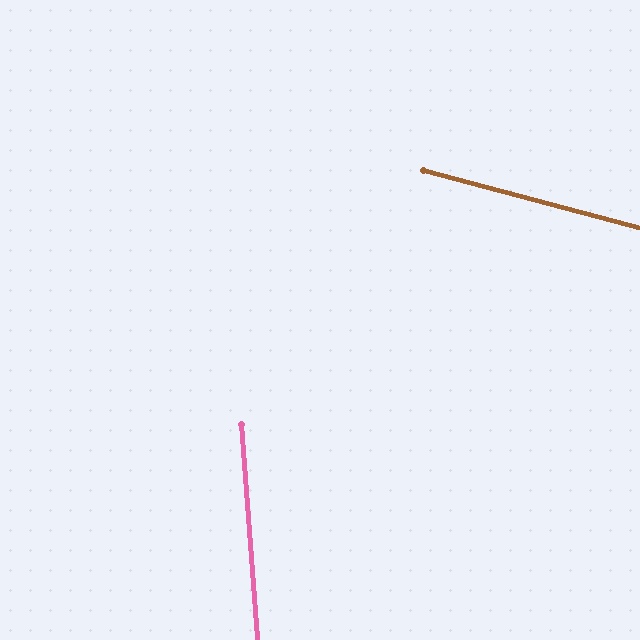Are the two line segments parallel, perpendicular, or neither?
Neither parallel nor perpendicular — they differ by about 71°.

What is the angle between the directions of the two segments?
Approximately 71 degrees.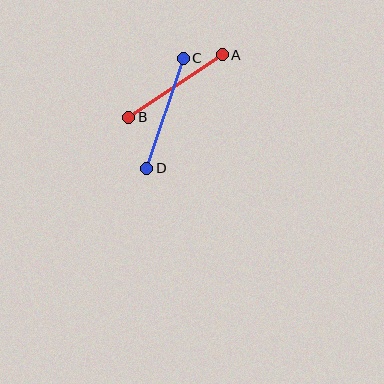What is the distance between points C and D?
The distance is approximately 116 pixels.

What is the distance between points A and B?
The distance is approximately 113 pixels.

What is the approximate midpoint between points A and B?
The midpoint is at approximately (175, 86) pixels.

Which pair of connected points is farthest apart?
Points C and D are farthest apart.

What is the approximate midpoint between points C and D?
The midpoint is at approximately (165, 113) pixels.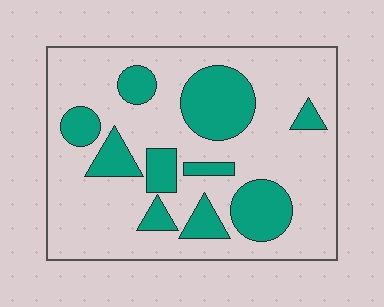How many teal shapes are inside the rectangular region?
10.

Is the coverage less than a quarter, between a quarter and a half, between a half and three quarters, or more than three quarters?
Between a quarter and a half.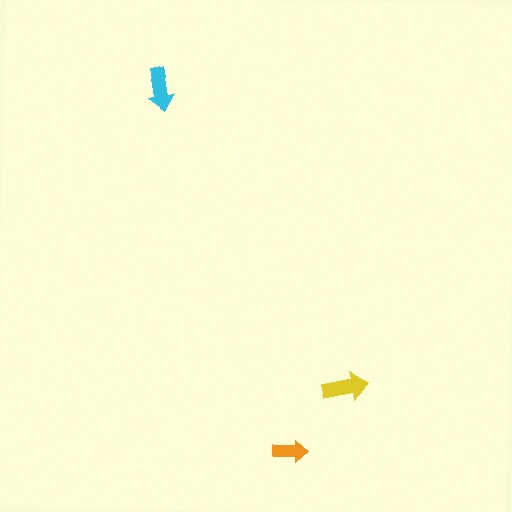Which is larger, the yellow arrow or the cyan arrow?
The yellow one.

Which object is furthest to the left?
The cyan arrow is leftmost.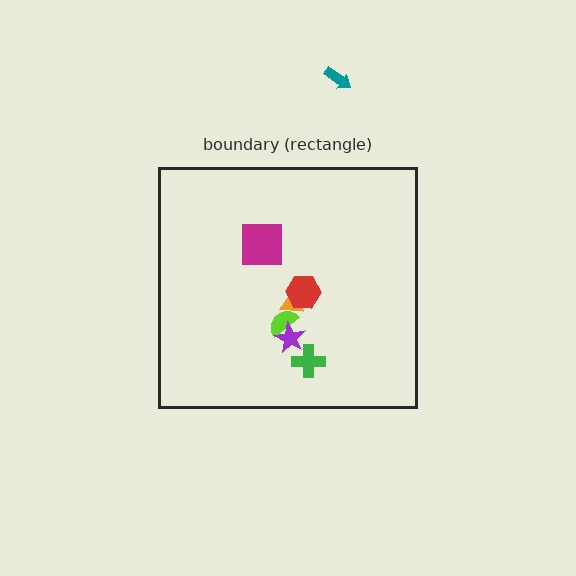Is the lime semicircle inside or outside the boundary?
Inside.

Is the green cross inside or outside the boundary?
Inside.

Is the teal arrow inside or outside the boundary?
Outside.